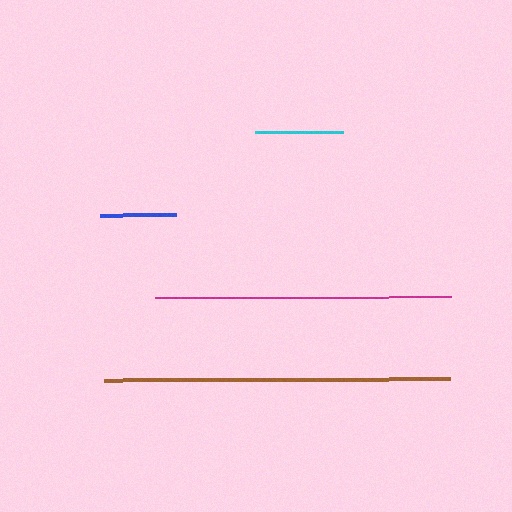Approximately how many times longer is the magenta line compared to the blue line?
The magenta line is approximately 3.9 times the length of the blue line.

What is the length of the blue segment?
The blue segment is approximately 76 pixels long.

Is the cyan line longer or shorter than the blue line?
The cyan line is longer than the blue line.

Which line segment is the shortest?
The blue line is the shortest at approximately 76 pixels.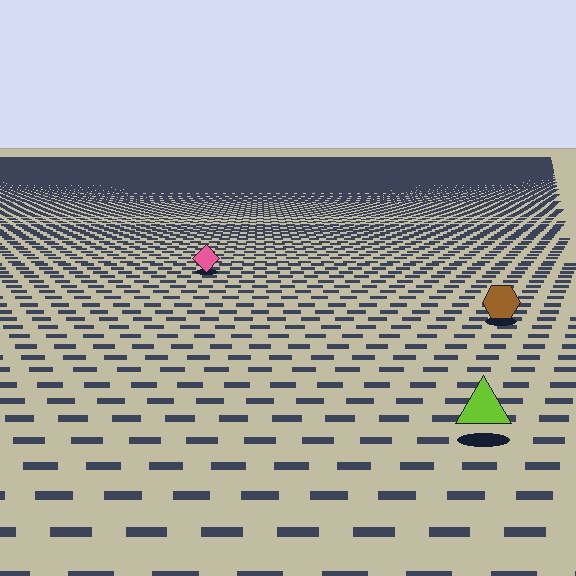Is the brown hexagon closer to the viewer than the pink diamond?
Yes. The brown hexagon is closer — you can tell from the texture gradient: the ground texture is coarser near it.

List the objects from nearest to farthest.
From nearest to farthest: the lime triangle, the brown hexagon, the pink diamond.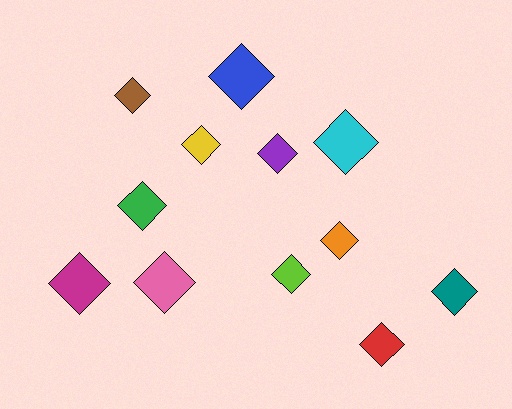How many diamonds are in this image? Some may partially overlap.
There are 12 diamonds.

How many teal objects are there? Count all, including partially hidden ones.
There is 1 teal object.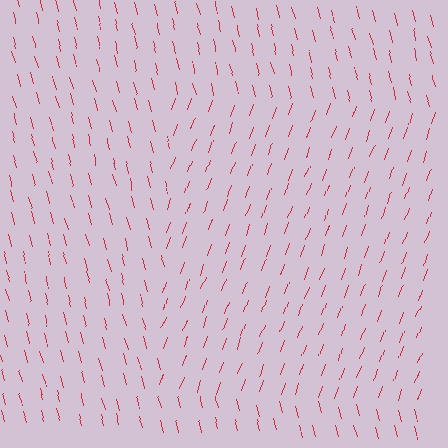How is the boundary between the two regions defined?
The boundary is defined purely by a change in line orientation (approximately 35 degrees difference). All lines are the same color and thickness.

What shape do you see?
I see a rectangle.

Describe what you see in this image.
The image is filled with small red line segments. A rectangle region in the image has lines oriented differently from the surrounding lines, creating a visible texture boundary.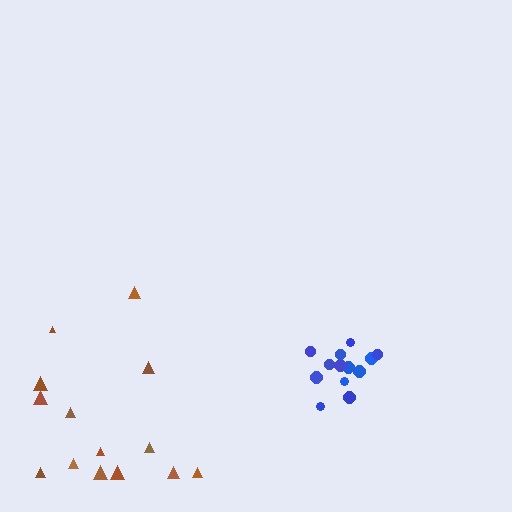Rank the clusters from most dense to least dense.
blue, brown.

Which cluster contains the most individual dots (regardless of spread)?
Brown (14).